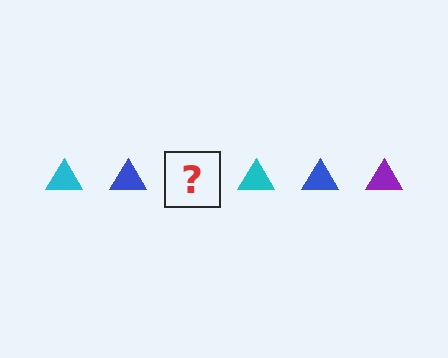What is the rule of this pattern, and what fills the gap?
The rule is that the pattern cycles through cyan, blue, purple triangles. The gap should be filled with a purple triangle.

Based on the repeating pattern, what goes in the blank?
The blank should be a purple triangle.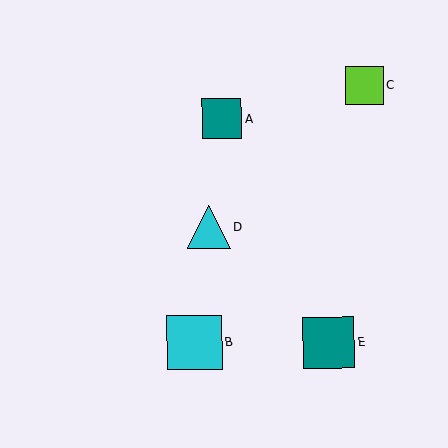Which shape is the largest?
The cyan square (labeled B) is the largest.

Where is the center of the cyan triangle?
The center of the cyan triangle is at (209, 227).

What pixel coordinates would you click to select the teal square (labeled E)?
Click at (329, 343) to select the teal square E.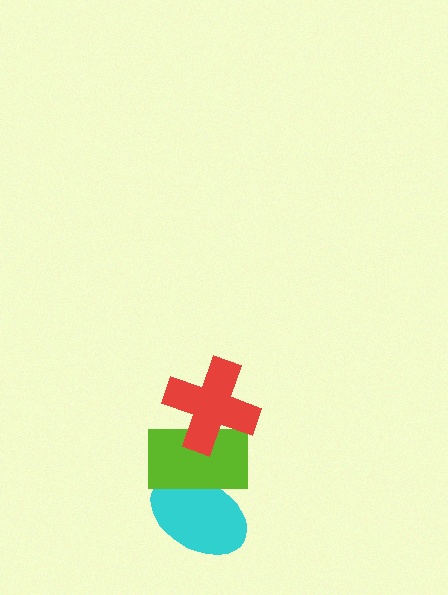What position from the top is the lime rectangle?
The lime rectangle is 2nd from the top.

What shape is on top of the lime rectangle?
The red cross is on top of the lime rectangle.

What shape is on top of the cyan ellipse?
The lime rectangle is on top of the cyan ellipse.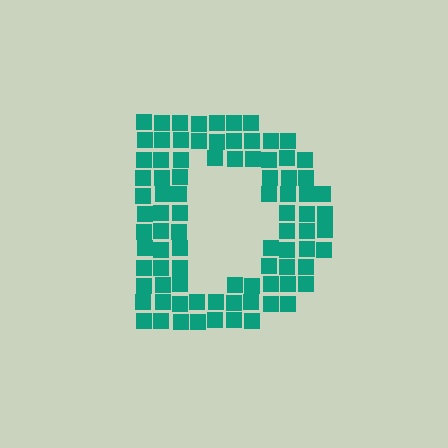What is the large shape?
The large shape is the letter D.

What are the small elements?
The small elements are squares.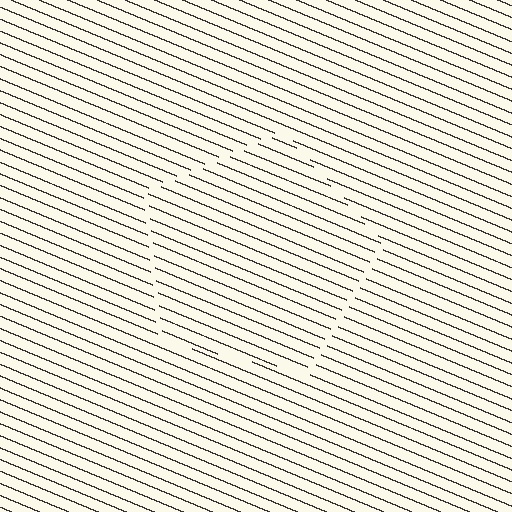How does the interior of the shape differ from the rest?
The interior of the shape contains the same grating, shifted by half a period — the contour is defined by the phase discontinuity where line-ends from the inner and outer gratings abut.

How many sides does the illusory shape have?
5 sides — the line-ends trace a pentagon.